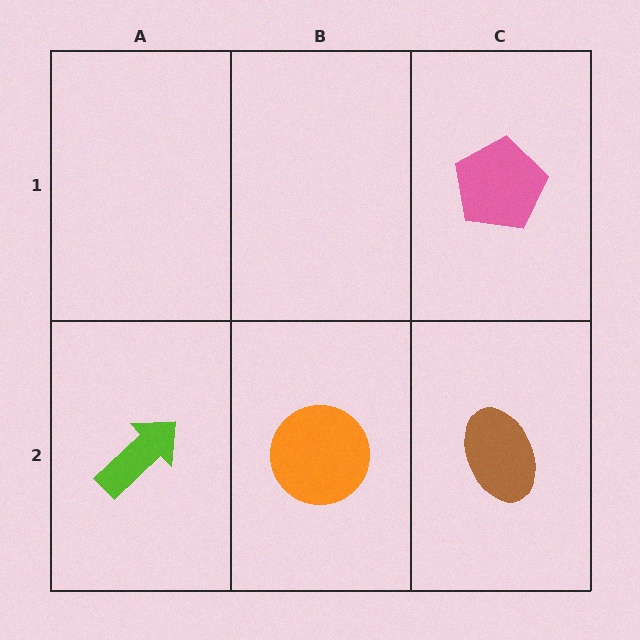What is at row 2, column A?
A lime arrow.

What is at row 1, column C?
A pink pentagon.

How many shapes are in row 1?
1 shape.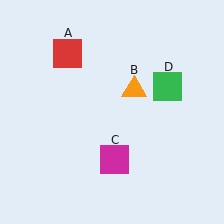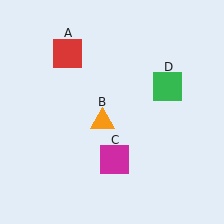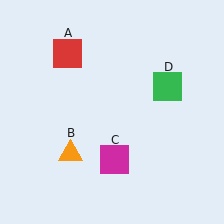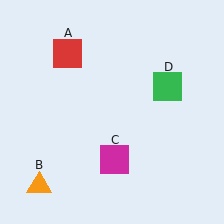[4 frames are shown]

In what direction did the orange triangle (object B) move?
The orange triangle (object B) moved down and to the left.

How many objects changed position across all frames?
1 object changed position: orange triangle (object B).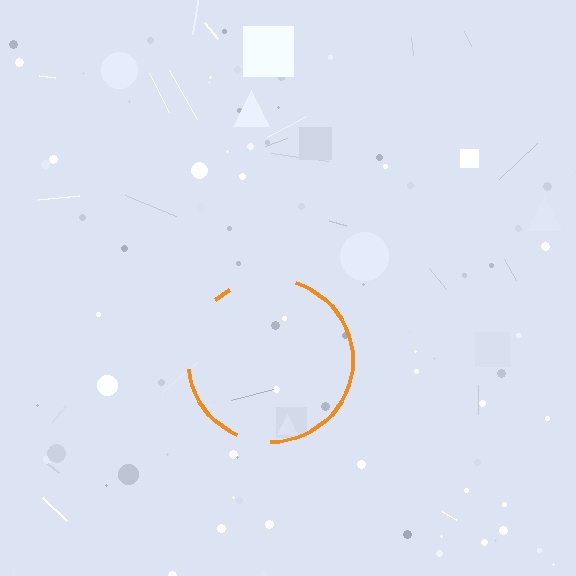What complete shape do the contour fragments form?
The contour fragments form a circle.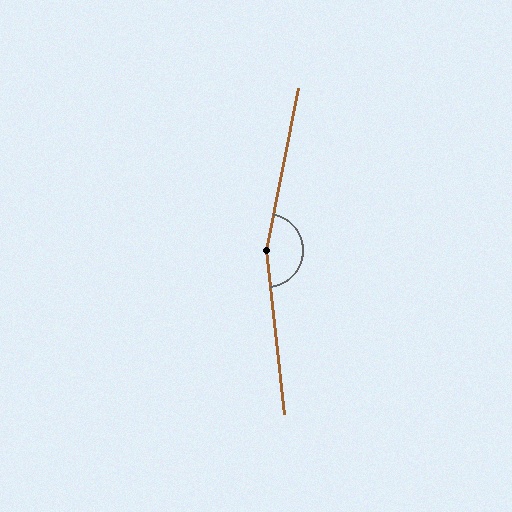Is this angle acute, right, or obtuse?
It is obtuse.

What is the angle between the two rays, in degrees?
Approximately 163 degrees.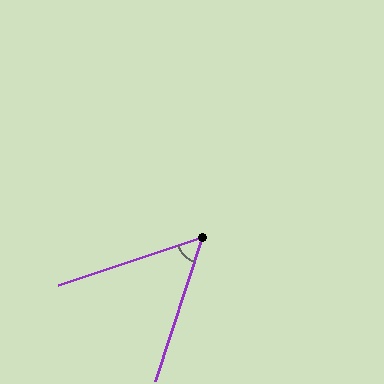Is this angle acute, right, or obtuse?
It is acute.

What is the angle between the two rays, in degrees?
Approximately 54 degrees.